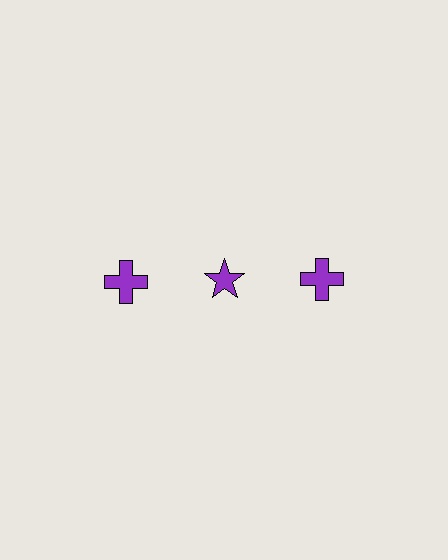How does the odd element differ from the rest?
It has a different shape: star instead of cross.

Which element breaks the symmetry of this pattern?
The purple star in the top row, second from left column breaks the symmetry. All other shapes are purple crosses.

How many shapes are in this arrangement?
There are 3 shapes arranged in a grid pattern.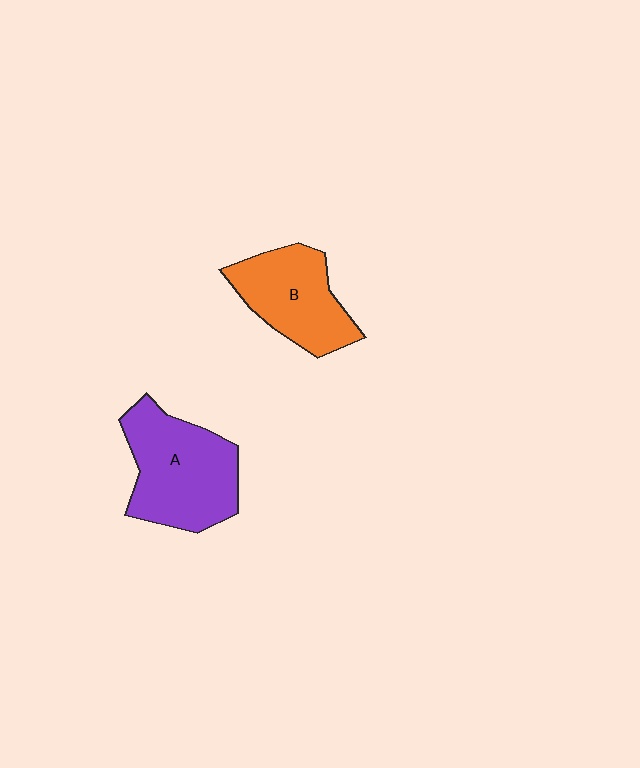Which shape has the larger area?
Shape A (purple).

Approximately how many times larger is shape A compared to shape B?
Approximately 1.3 times.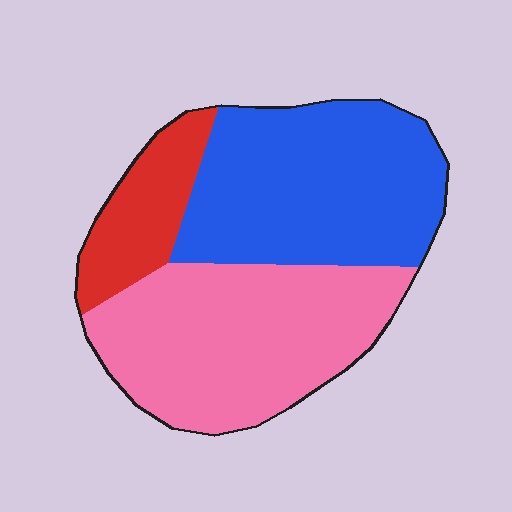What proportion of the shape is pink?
Pink covers around 45% of the shape.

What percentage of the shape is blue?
Blue takes up about two fifths (2/5) of the shape.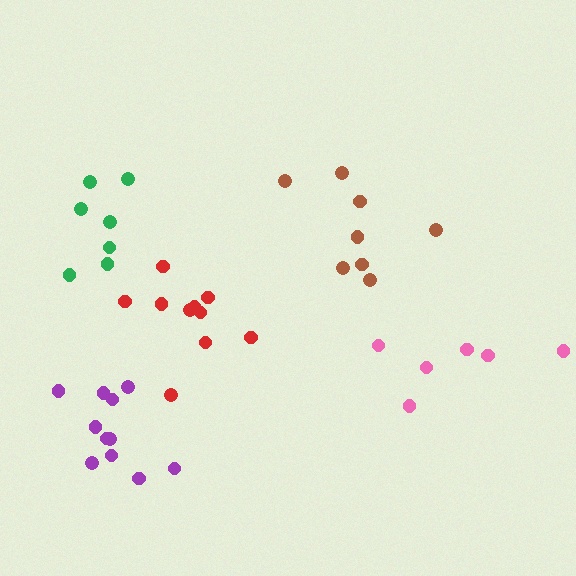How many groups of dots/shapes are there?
There are 5 groups.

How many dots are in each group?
Group 1: 10 dots, Group 2: 7 dots, Group 3: 11 dots, Group 4: 6 dots, Group 5: 8 dots (42 total).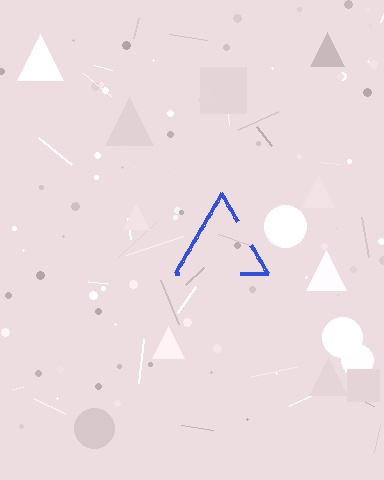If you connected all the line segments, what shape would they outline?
They would outline a triangle.